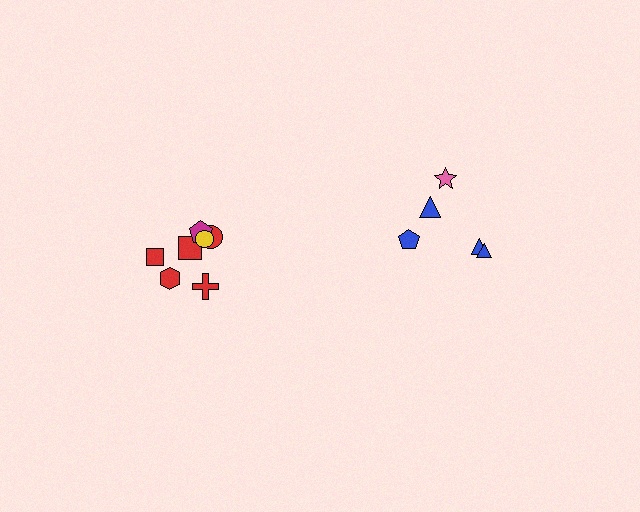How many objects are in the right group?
There are 5 objects.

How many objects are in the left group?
There are 7 objects.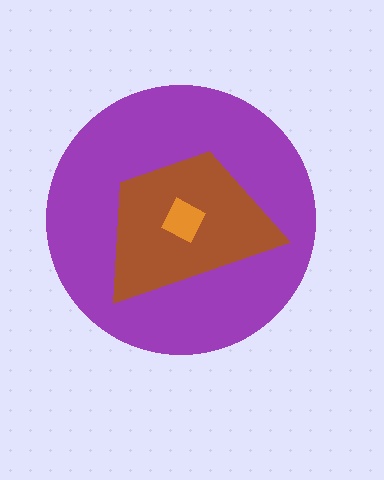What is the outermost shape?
The purple circle.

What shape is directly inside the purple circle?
The brown trapezoid.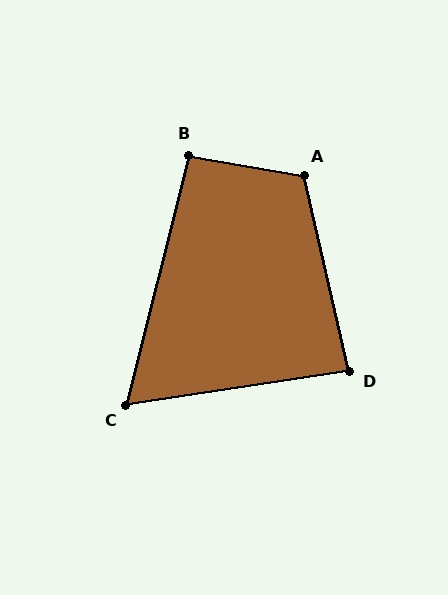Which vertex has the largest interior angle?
A, at approximately 113 degrees.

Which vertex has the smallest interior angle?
C, at approximately 67 degrees.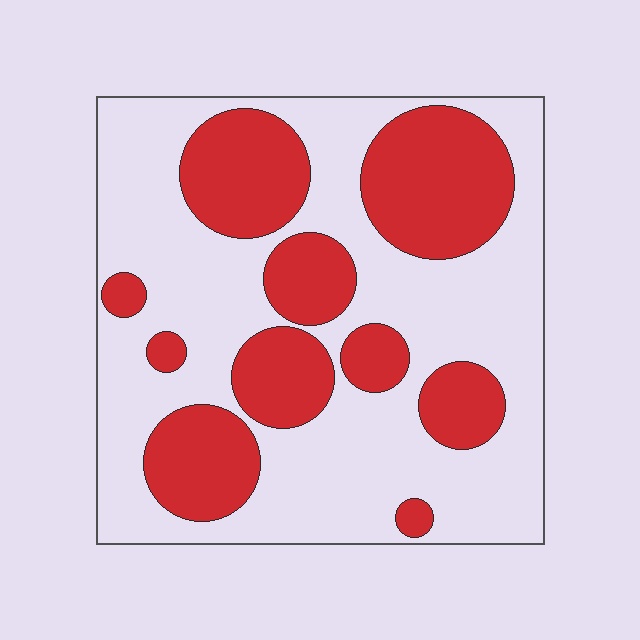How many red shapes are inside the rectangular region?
10.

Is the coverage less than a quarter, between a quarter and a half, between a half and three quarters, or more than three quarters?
Between a quarter and a half.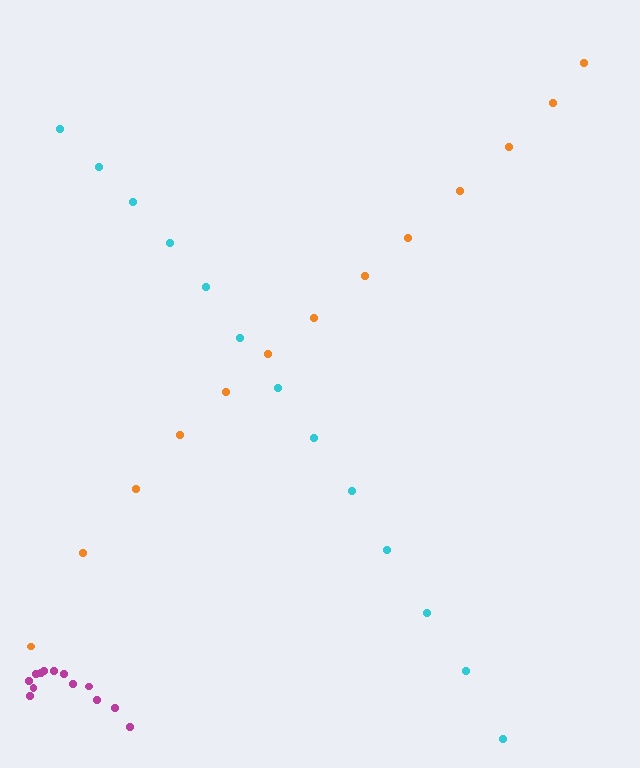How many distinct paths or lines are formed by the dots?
There are 3 distinct paths.